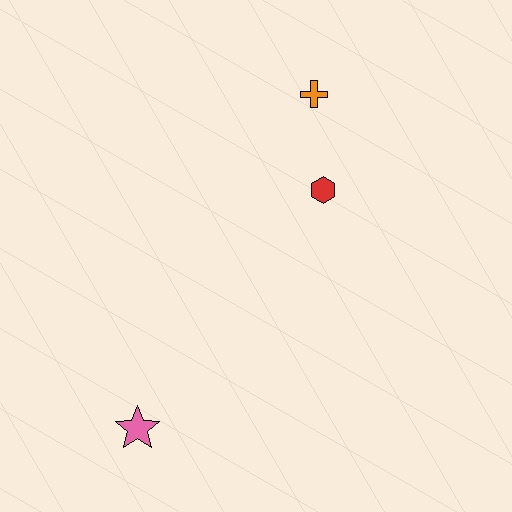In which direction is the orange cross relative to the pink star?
The orange cross is above the pink star.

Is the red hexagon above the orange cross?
No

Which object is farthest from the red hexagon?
The pink star is farthest from the red hexagon.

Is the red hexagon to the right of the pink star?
Yes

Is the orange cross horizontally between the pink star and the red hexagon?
Yes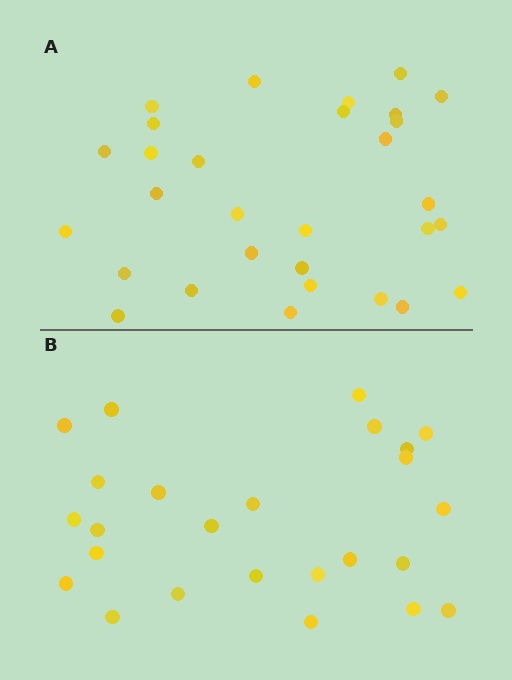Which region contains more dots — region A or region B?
Region A (the top region) has more dots.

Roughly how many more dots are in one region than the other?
Region A has about 5 more dots than region B.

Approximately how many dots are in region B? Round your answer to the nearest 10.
About 20 dots. (The exact count is 25, which rounds to 20.)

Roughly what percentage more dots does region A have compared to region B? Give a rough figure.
About 20% more.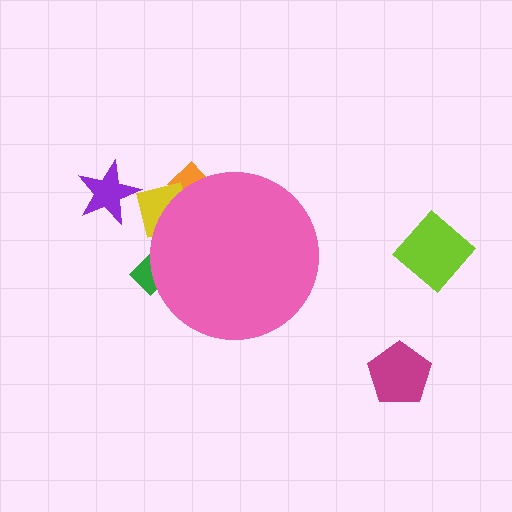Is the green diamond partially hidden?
Yes, the green diamond is partially hidden behind the pink circle.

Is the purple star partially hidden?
No, the purple star is fully visible.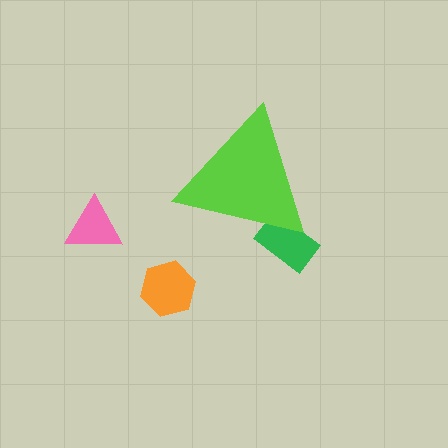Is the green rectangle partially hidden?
Yes, the green rectangle is partially hidden behind the lime triangle.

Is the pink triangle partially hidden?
No, the pink triangle is fully visible.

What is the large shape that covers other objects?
A lime triangle.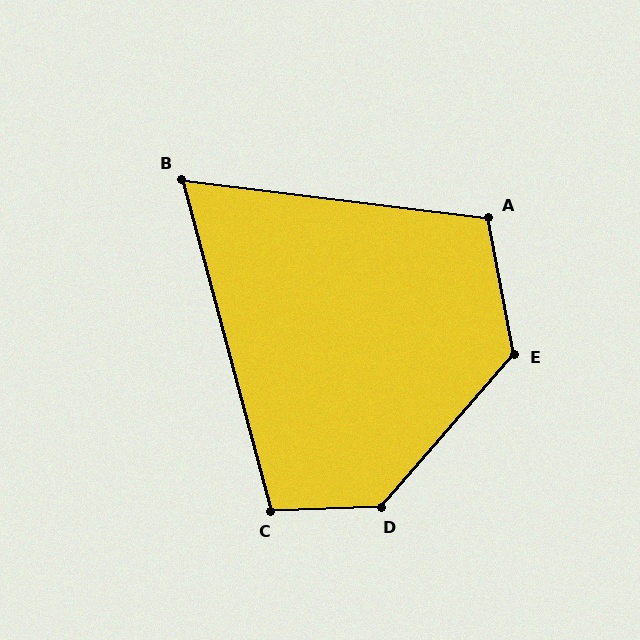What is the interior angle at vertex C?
Approximately 103 degrees (obtuse).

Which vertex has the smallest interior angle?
B, at approximately 68 degrees.